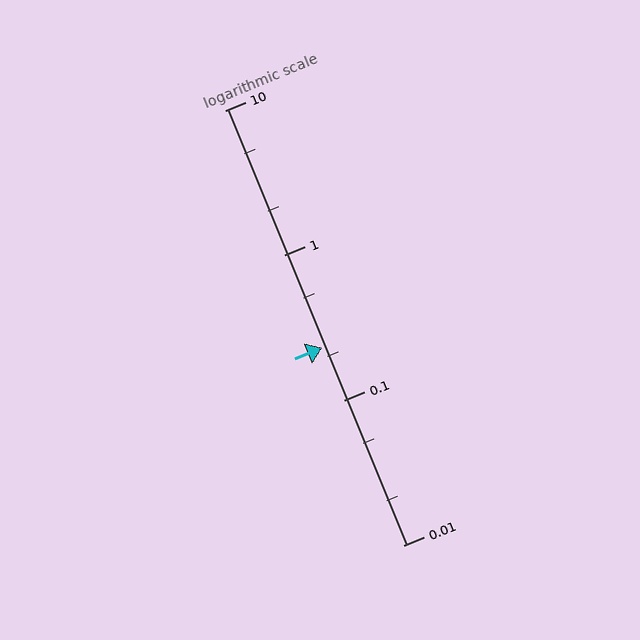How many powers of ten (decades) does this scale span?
The scale spans 3 decades, from 0.01 to 10.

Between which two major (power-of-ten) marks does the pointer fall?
The pointer is between 0.1 and 1.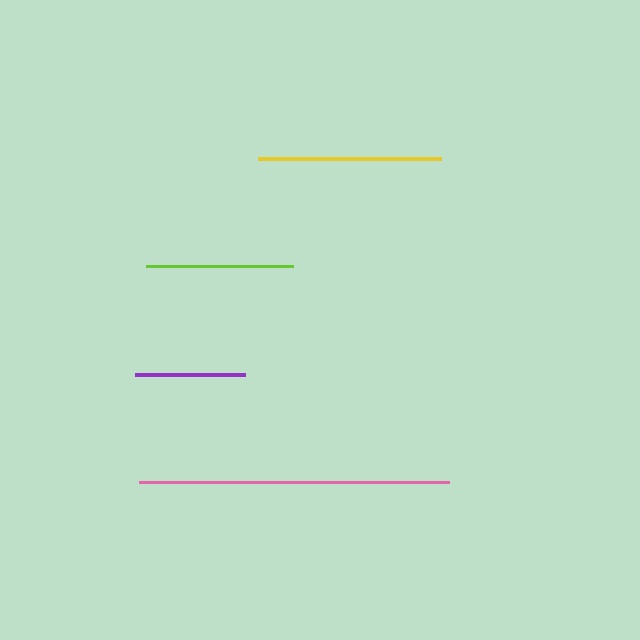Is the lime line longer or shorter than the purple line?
The lime line is longer than the purple line.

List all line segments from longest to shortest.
From longest to shortest: pink, yellow, lime, purple.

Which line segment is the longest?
The pink line is the longest at approximately 310 pixels.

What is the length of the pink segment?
The pink segment is approximately 310 pixels long.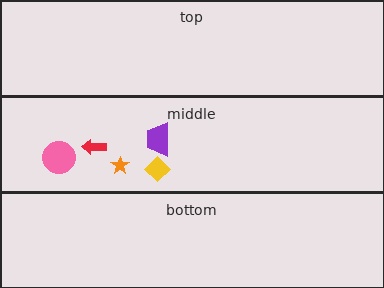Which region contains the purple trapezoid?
The middle region.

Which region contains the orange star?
The middle region.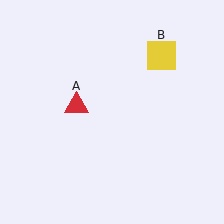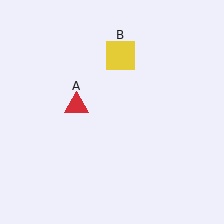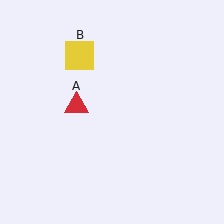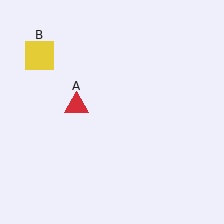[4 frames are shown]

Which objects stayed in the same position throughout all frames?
Red triangle (object A) remained stationary.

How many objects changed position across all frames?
1 object changed position: yellow square (object B).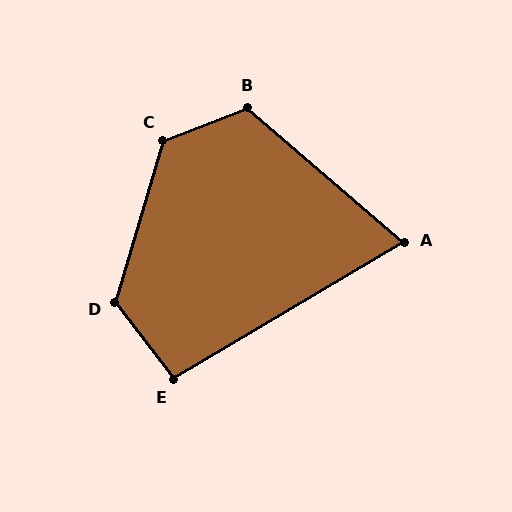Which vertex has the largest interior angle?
C, at approximately 127 degrees.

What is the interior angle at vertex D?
Approximately 126 degrees (obtuse).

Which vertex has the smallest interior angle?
A, at approximately 72 degrees.